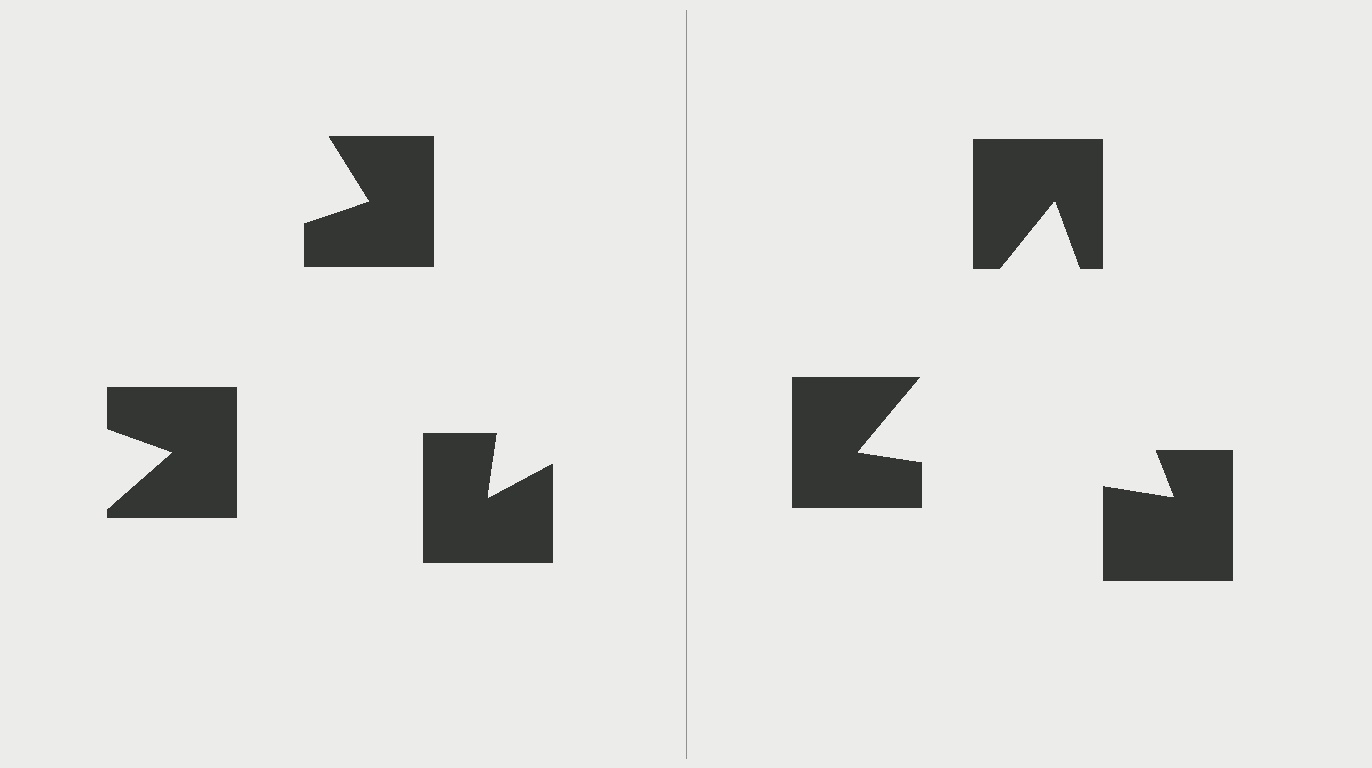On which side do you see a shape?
An illusory triangle appears on the right side. On the left side the wedge cuts are rotated, so no coherent shape forms.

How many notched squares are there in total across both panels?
6 — 3 on each side.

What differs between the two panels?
The notched squares are positioned identically on both sides; only the wedge orientations differ. On the right they align to a triangle; on the left they are misaligned.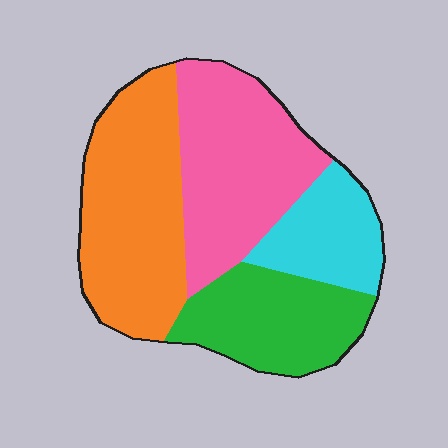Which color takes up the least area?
Cyan, at roughly 15%.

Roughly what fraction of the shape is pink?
Pink covers 31% of the shape.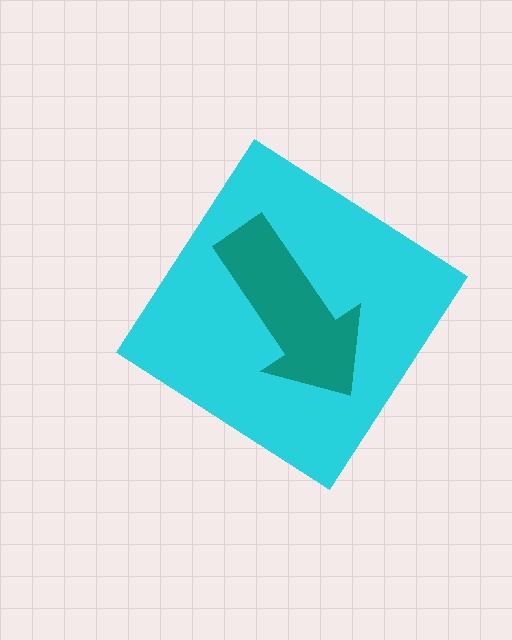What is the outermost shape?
The cyan diamond.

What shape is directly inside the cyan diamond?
The teal arrow.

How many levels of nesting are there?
2.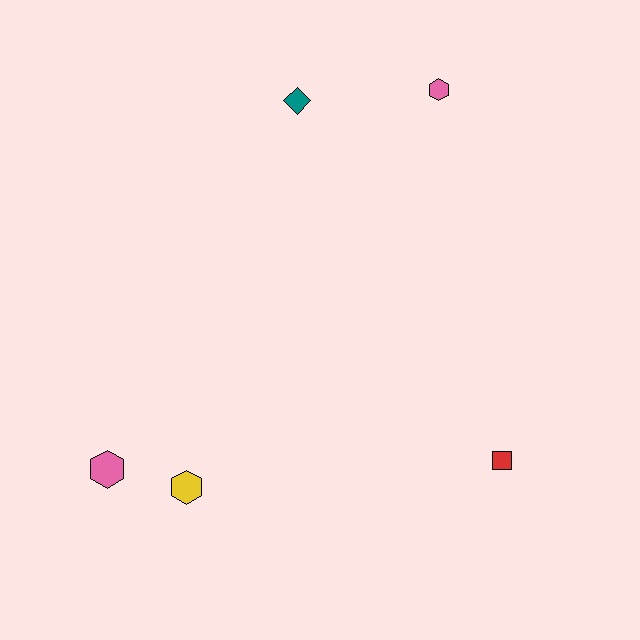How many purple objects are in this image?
There are no purple objects.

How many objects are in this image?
There are 5 objects.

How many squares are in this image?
There is 1 square.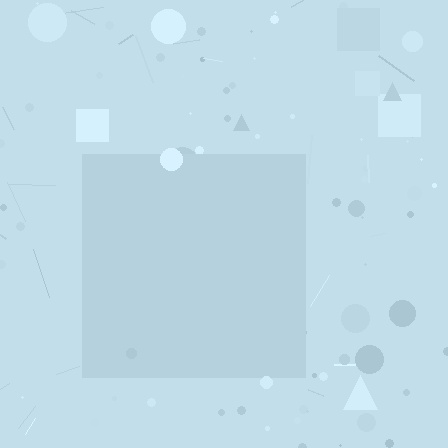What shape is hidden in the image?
A square is hidden in the image.